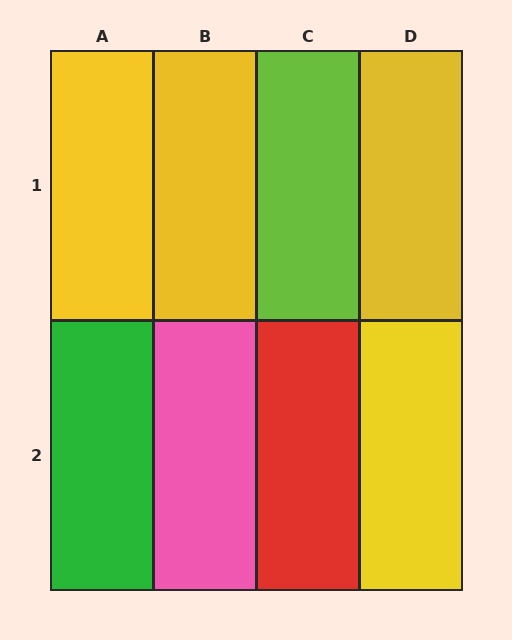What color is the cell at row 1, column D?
Yellow.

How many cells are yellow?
4 cells are yellow.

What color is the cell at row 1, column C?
Lime.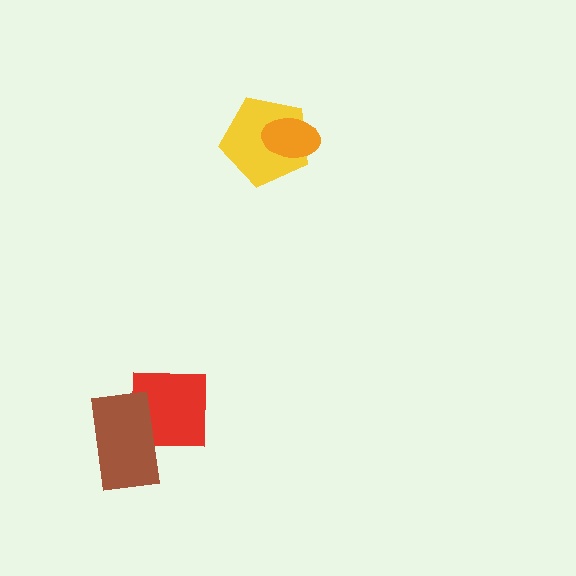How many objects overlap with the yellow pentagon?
1 object overlaps with the yellow pentagon.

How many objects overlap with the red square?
1 object overlaps with the red square.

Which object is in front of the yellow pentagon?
The orange ellipse is in front of the yellow pentagon.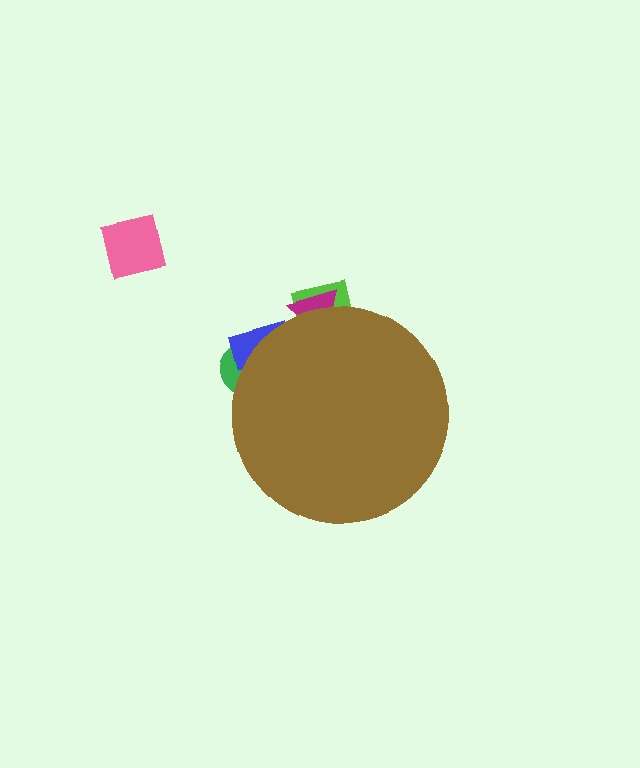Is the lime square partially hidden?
Yes, the lime square is partially hidden behind the brown circle.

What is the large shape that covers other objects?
A brown circle.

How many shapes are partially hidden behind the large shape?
4 shapes are partially hidden.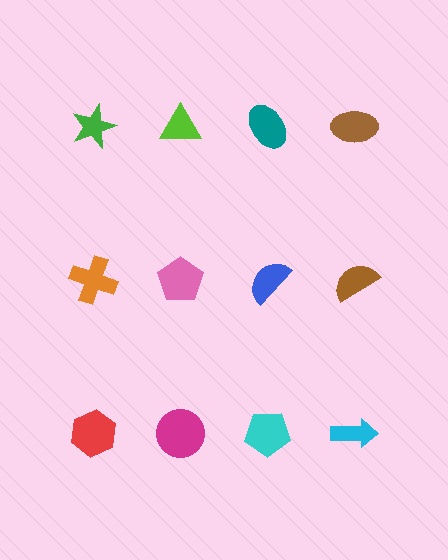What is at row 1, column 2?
A lime triangle.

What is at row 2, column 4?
A brown semicircle.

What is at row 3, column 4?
A cyan arrow.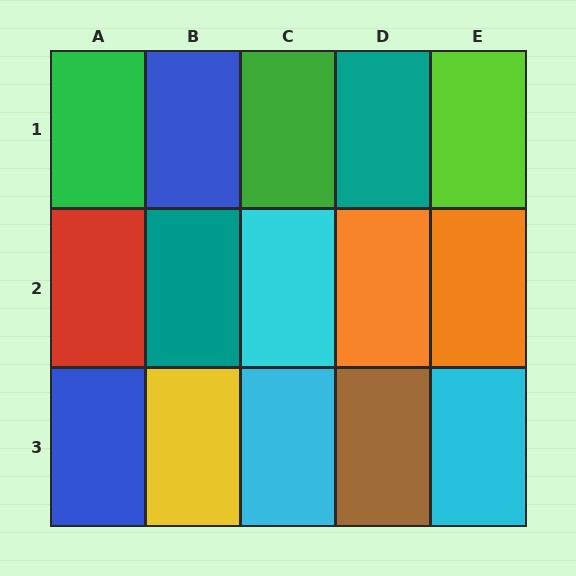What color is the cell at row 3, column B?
Yellow.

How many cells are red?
1 cell is red.